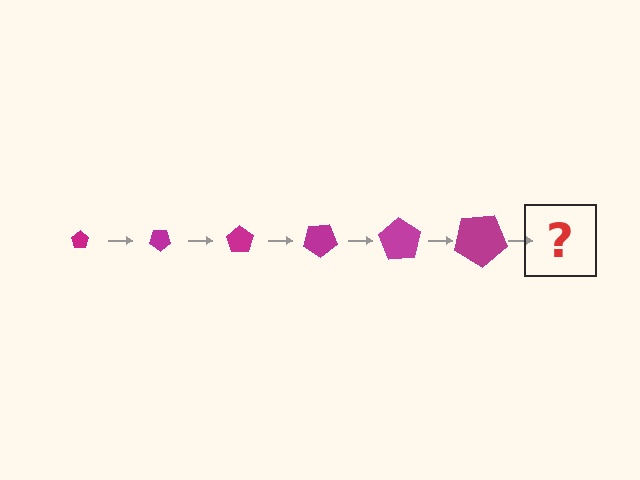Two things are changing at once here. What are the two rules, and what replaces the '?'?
The two rules are that the pentagon grows larger each step and it rotates 35 degrees each step. The '?' should be a pentagon, larger than the previous one and rotated 210 degrees from the start.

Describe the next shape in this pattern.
It should be a pentagon, larger than the previous one and rotated 210 degrees from the start.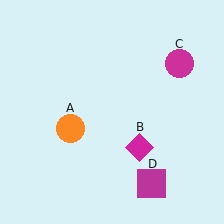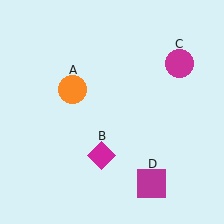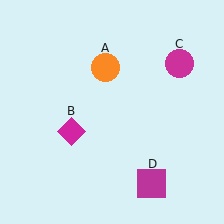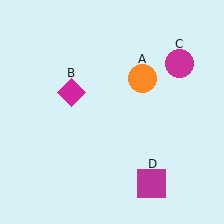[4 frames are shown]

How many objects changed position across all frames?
2 objects changed position: orange circle (object A), magenta diamond (object B).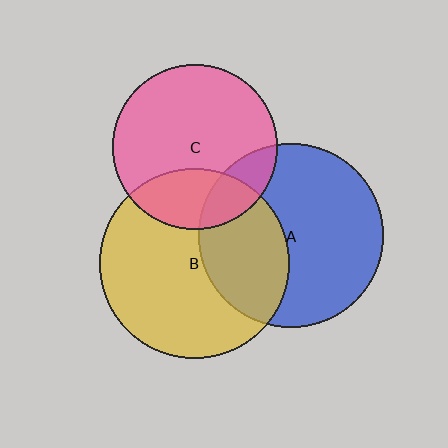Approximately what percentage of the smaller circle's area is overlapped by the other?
Approximately 25%.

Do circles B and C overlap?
Yes.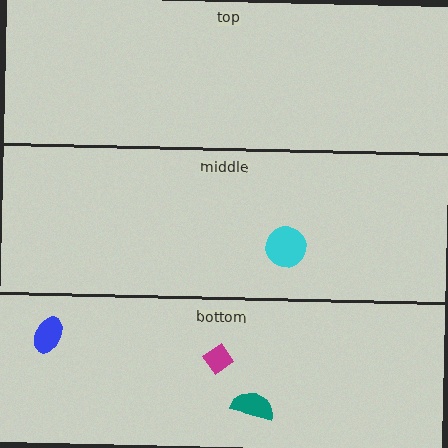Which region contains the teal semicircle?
The bottom region.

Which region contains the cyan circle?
The middle region.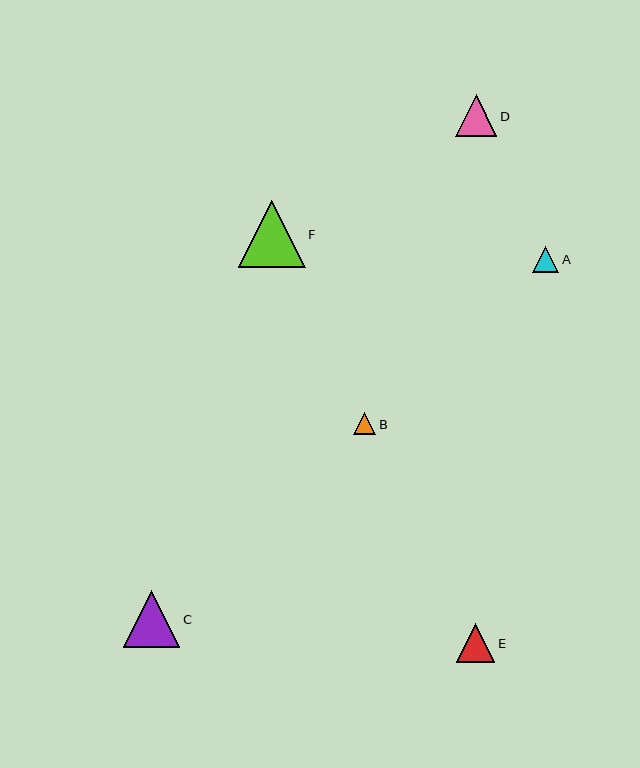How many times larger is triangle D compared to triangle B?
Triangle D is approximately 1.8 times the size of triangle B.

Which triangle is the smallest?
Triangle B is the smallest with a size of approximately 22 pixels.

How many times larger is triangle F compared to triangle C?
Triangle F is approximately 1.2 times the size of triangle C.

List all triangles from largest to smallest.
From largest to smallest: F, C, D, E, A, B.